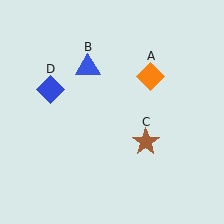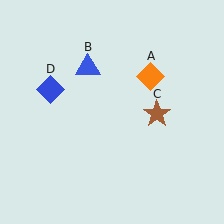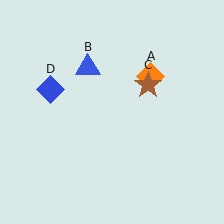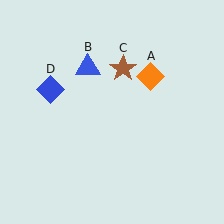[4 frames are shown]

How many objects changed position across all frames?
1 object changed position: brown star (object C).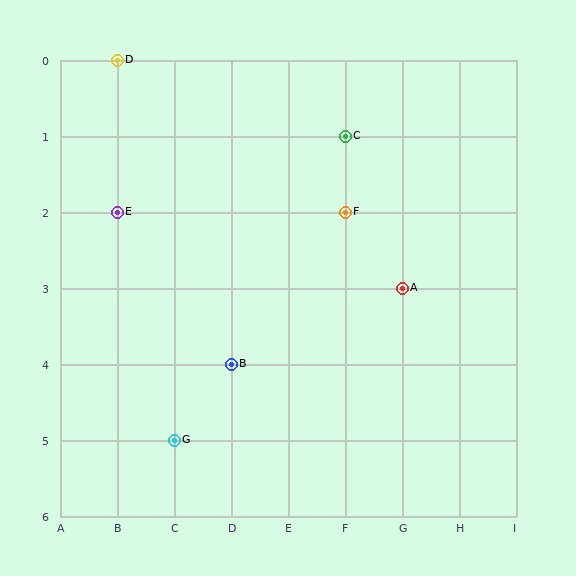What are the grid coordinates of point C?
Point C is at grid coordinates (F, 1).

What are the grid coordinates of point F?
Point F is at grid coordinates (F, 2).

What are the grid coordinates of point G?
Point G is at grid coordinates (C, 5).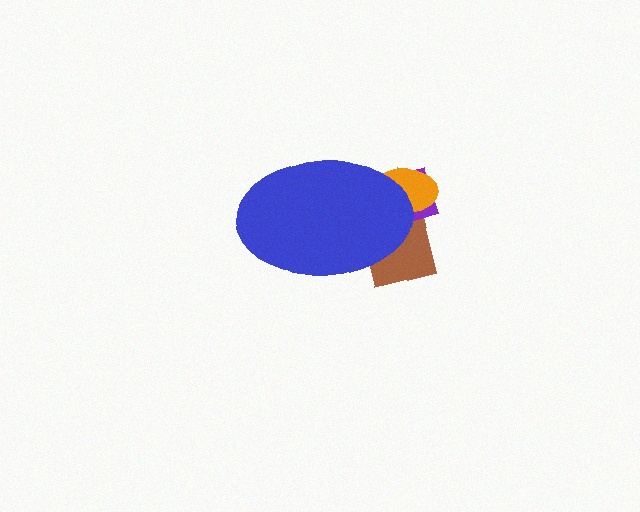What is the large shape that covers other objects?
A blue ellipse.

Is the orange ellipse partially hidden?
Yes, the orange ellipse is partially hidden behind the blue ellipse.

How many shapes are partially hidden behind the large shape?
4 shapes are partially hidden.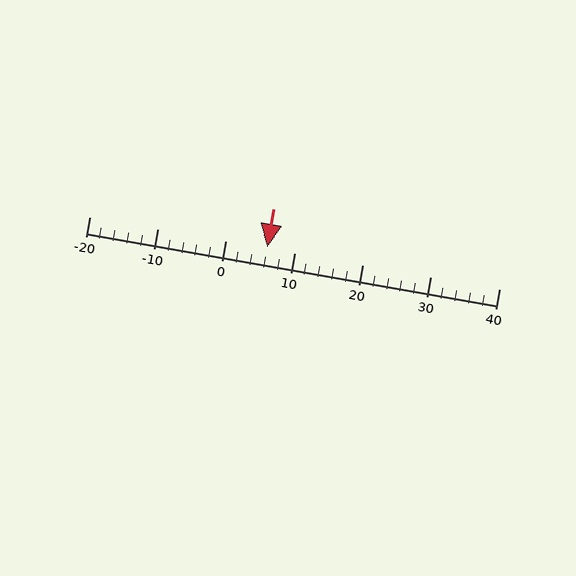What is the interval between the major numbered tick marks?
The major tick marks are spaced 10 units apart.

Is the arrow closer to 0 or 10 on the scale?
The arrow is closer to 10.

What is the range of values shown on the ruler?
The ruler shows values from -20 to 40.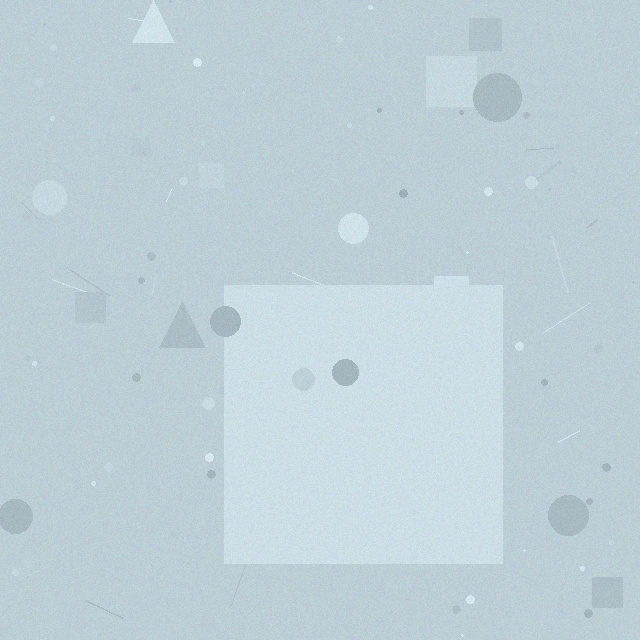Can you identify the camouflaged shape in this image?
The camouflaged shape is a square.